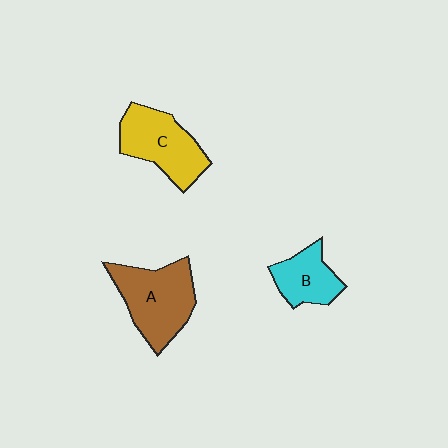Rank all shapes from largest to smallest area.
From largest to smallest: A (brown), C (yellow), B (cyan).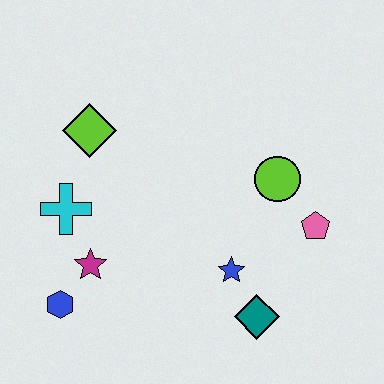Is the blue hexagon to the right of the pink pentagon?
No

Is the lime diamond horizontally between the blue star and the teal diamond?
No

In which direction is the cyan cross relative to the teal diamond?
The cyan cross is to the left of the teal diamond.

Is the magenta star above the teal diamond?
Yes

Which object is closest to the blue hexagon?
The magenta star is closest to the blue hexagon.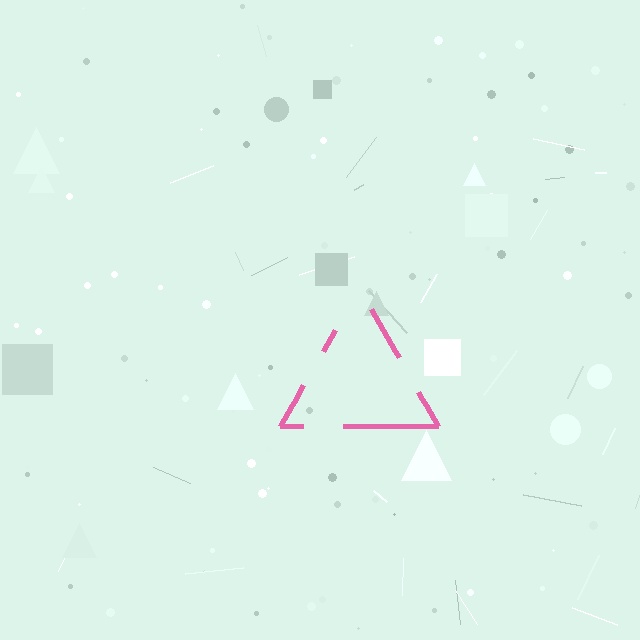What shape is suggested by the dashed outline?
The dashed outline suggests a triangle.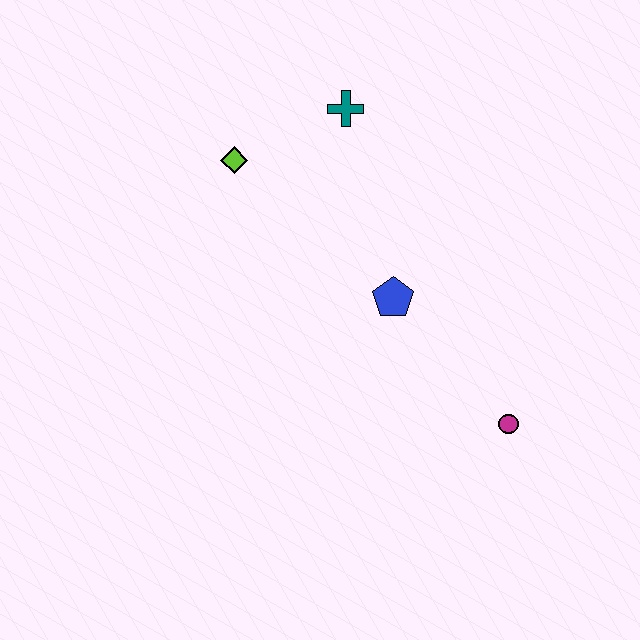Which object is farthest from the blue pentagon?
The lime diamond is farthest from the blue pentagon.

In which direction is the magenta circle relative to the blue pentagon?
The magenta circle is below the blue pentagon.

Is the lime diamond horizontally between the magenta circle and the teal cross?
No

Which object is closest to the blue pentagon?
The magenta circle is closest to the blue pentagon.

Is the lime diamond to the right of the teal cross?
No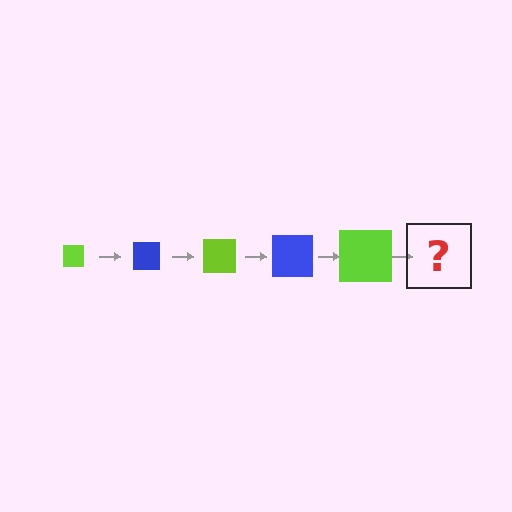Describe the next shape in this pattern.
It should be a blue square, larger than the previous one.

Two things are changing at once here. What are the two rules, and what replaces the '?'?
The two rules are that the square grows larger each step and the color cycles through lime and blue. The '?' should be a blue square, larger than the previous one.